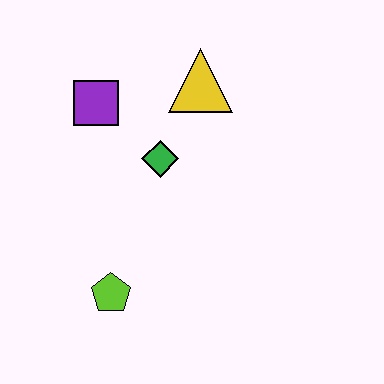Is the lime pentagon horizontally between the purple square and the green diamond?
Yes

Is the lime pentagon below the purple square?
Yes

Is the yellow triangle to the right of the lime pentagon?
Yes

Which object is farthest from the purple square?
The lime pentagon is farthest from the purple square.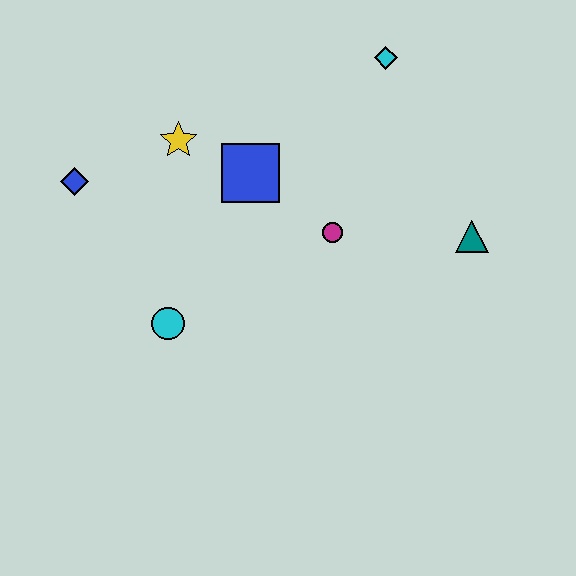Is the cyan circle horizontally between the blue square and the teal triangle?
No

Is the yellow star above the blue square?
Yes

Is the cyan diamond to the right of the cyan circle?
Yes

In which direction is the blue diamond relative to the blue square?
The blue diamond is to the left of the blue square.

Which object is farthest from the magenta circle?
The blue diamond is farthest from the magenta circle.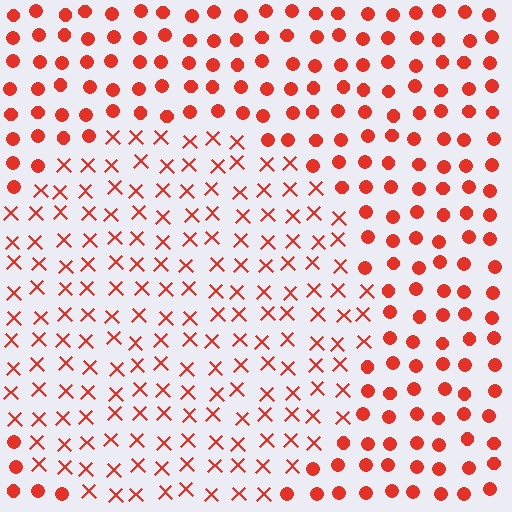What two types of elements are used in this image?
The image uses X marks inside the circle region and circles outside it.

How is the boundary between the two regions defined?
The boundary is defined by a change in element shape: X marks inside vs. circles outside. All elements share the same color and spacing.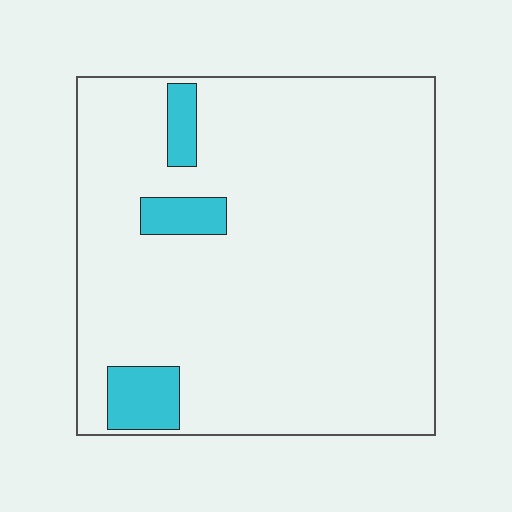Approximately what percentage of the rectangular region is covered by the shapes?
Approximately 10%.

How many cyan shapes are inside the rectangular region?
3.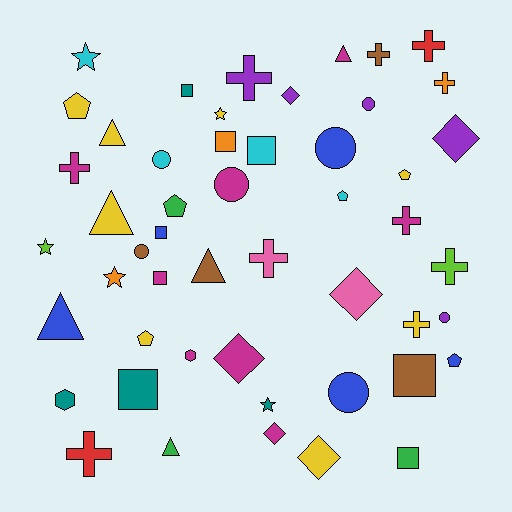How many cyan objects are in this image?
There are 4 cyan objects.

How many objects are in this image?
There are 50 objects.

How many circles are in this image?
There are 7 circles.